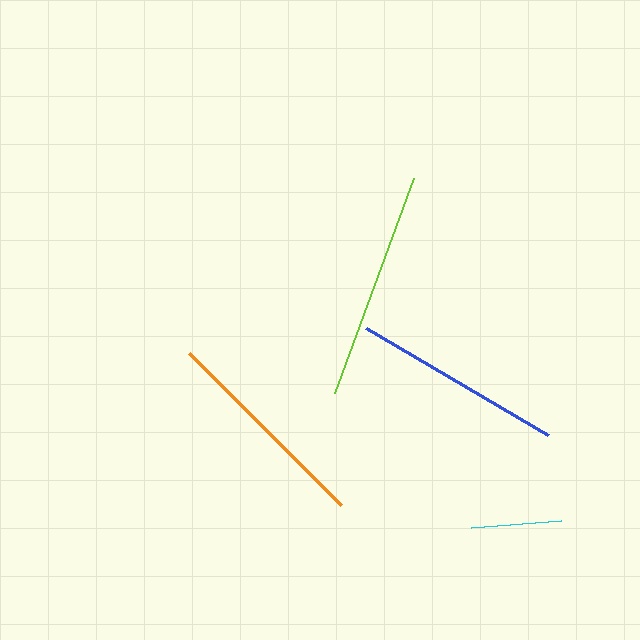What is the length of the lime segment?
The lime segment is approximately 229 pixels long.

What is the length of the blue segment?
The blue segment is approximately 211 pixels long.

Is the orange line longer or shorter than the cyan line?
The orange line is longer than the cyan line.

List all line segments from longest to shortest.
From longest to shortest: lime, orange, blue, cyan.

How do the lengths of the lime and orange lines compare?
The lime and orange lines are approximately the same length.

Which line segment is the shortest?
The cyan line is the shortest at approximately 91 pixels.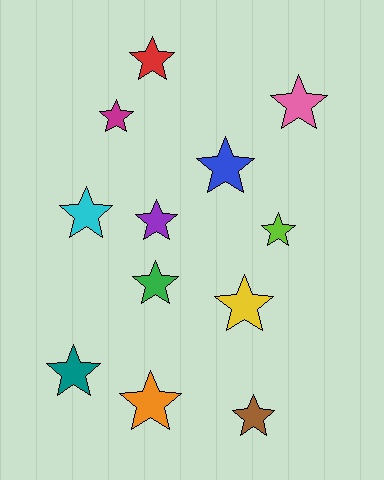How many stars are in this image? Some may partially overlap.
There are 12 stars.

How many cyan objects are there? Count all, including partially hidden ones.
There is 1 cyan object.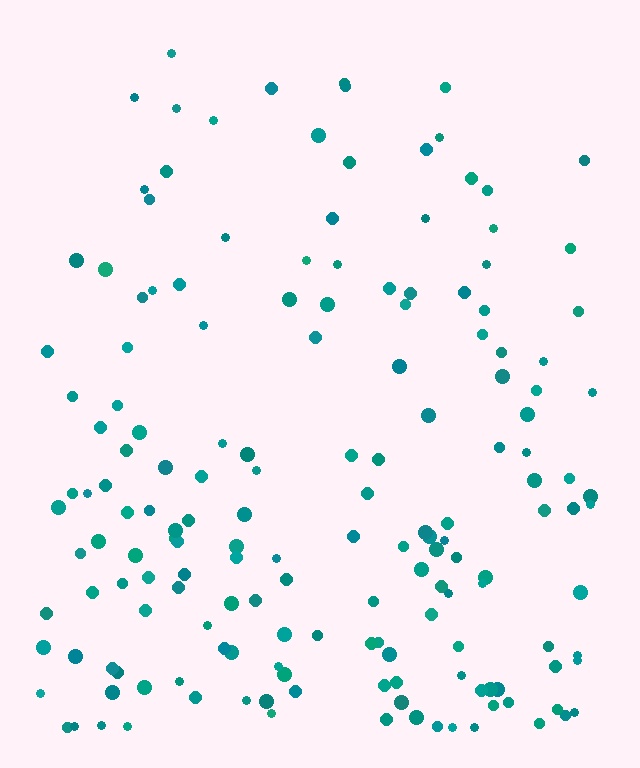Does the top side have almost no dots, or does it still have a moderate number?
Still a moderate number, just noticeably fewer than the bottom.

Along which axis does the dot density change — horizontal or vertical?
Vertical.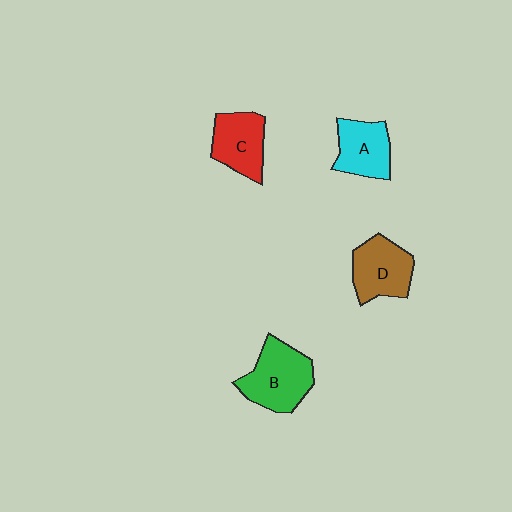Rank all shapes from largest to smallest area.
From largest to smallest: B (green), D (brown), C (red), A (cyan).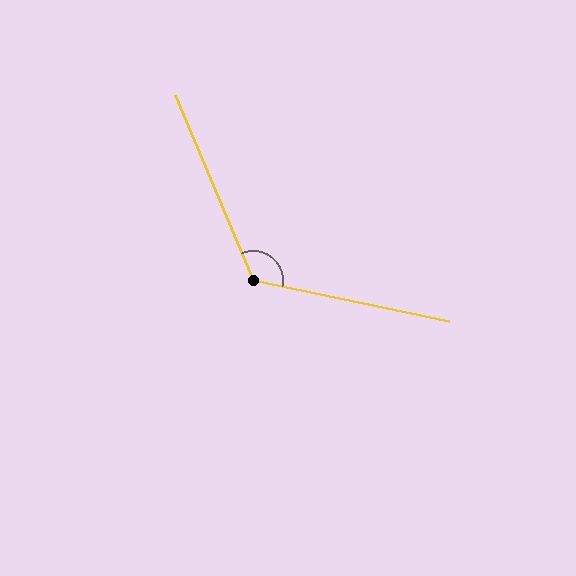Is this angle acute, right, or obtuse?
It is obtuse.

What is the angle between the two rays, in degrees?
Approximately 125 degrees.